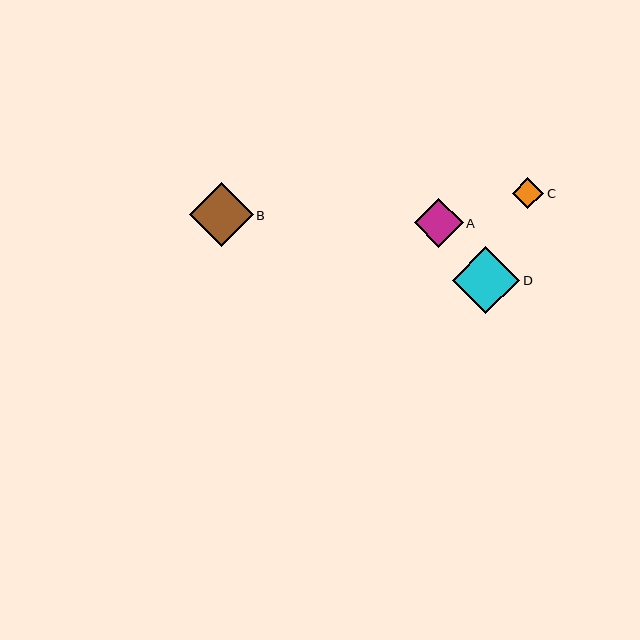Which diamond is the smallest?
Diamond C is the smallest with a size of approximately 31 pixels.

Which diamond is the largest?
Diamond D is the largest with a size of approximately 67 pixels.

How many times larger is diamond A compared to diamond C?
Diamond A is approximately 1.6 times the size of diamond C.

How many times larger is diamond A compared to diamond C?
Diamond A is approximately 1.6 times the size of diamond C.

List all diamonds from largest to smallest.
From largest to smallest: D, B, A, C.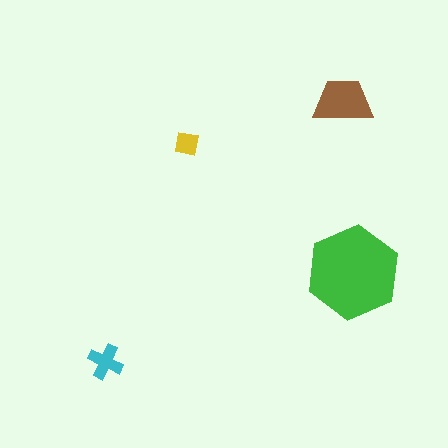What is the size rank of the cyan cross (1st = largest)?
3rd.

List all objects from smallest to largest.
The yellow square, the cyan cross, the brown trapezoid, the green hexagon.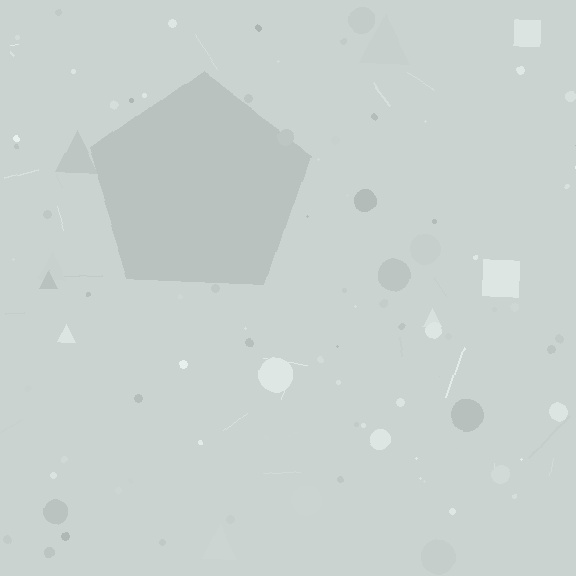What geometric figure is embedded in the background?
A pentagon is embedded in the background.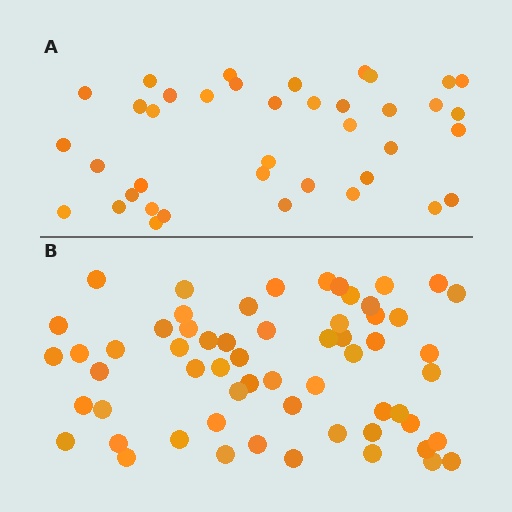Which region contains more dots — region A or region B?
Region B (the bottom region) has more dots.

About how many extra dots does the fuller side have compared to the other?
Region B has approximately 20 more dots than region A.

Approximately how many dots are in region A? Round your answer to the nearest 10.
About 40 dots. (The exact count is 39, which rounds to 40.)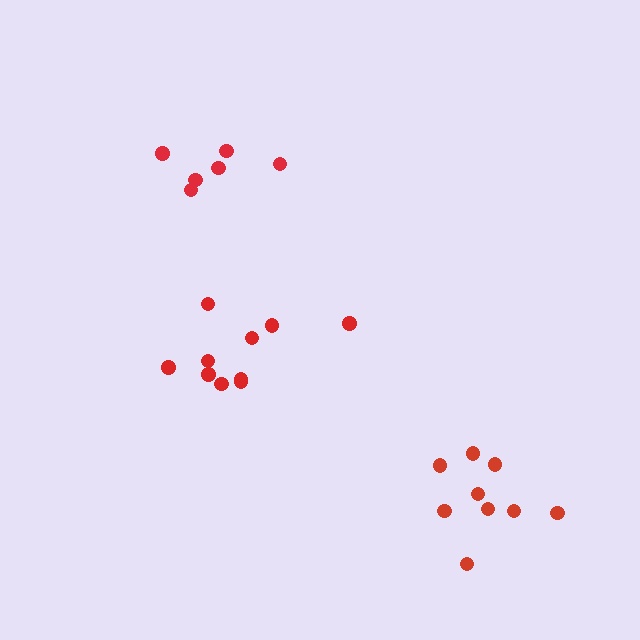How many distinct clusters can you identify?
There are 3 distinct clusters.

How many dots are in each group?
Group 1: 10 dots, Group 2: 6 dots, Group 3: 10 dots (26 total).